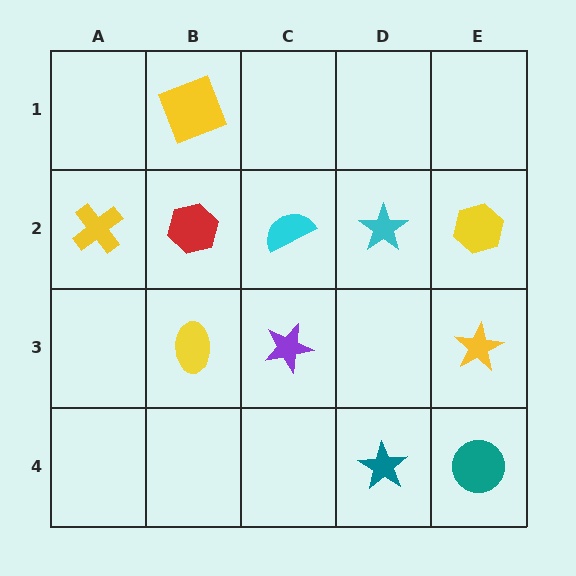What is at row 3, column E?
A yellow star.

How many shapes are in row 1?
1 shape.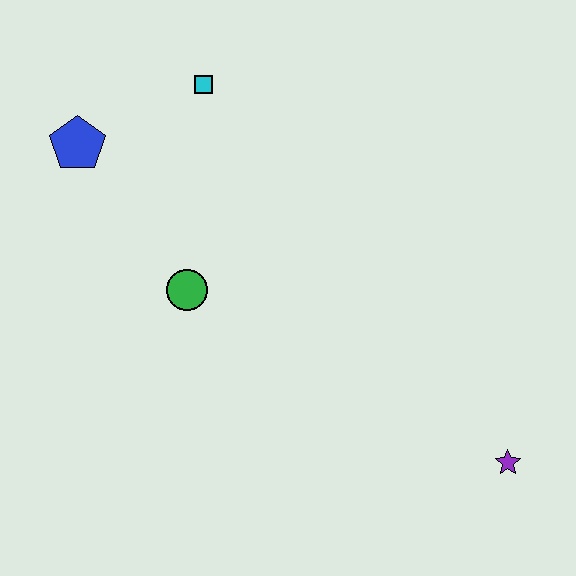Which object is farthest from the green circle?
The purple star is farthest from the green circle.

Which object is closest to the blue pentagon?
The cyan square is closest to the blue pentagon.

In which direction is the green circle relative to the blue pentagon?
The green circle is below the blue pentagon.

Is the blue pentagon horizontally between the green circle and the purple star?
No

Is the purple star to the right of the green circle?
Yes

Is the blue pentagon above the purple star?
Yes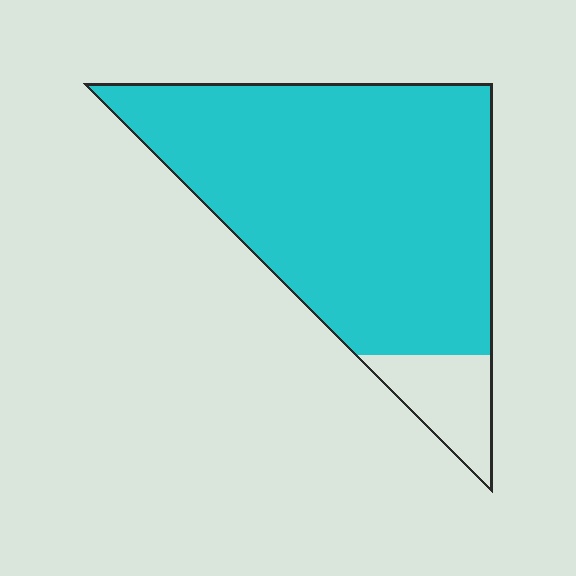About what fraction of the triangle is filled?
About seven eighths (7/8).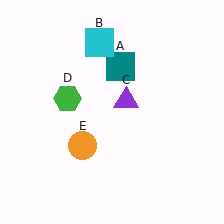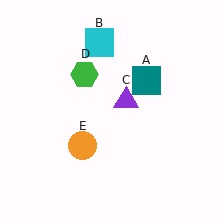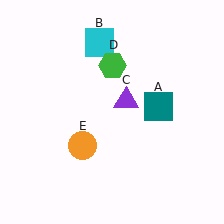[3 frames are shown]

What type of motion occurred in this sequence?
The teal square (object A), green hexagon (object D) rotated clockwise around the center of the scene.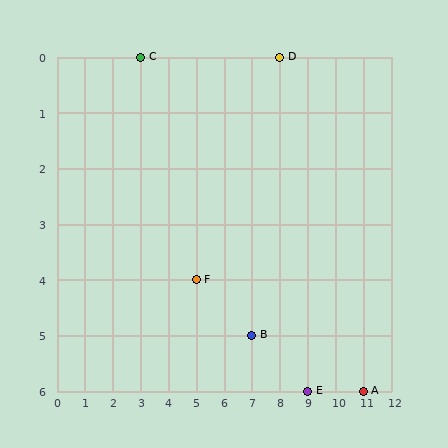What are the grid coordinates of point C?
Point C is at grid coordinates (3, 0).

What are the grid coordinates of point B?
Point B is at grid coordinates (7, 5).